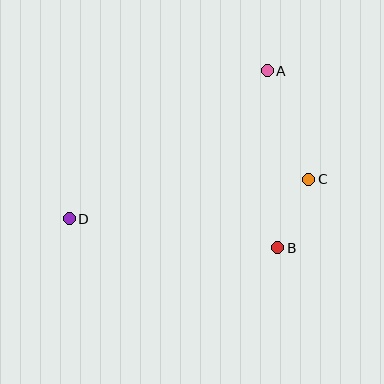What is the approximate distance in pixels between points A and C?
The distance between A and C is approximately 116 pixels.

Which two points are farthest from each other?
Points A and D are farthest from each other.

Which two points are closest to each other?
Points B and C are closest to each other.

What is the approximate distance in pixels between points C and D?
The distance between C and D is approximately 243 pixels.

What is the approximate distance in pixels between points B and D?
The distance between B and D is approximately 210 pixels.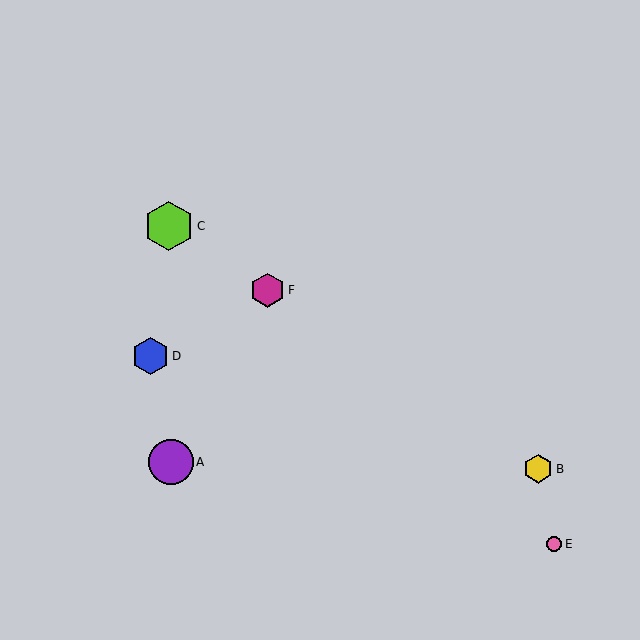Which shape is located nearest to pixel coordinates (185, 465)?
The purple circle (labeled A) at (171, 462) is nearest to that location.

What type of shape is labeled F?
Shape F is a magenta hexagon.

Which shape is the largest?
The lime hexagon (labeled C) is the largest.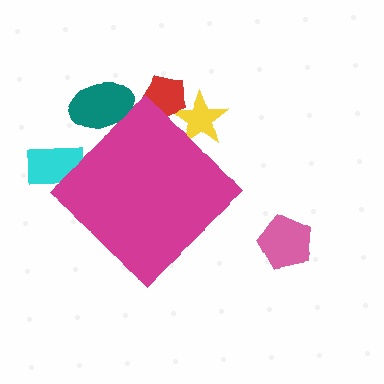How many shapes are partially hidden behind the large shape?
4 shapes are partially hidden.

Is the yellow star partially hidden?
Yes, the yellow star is partially hidden behind the magenta diamond.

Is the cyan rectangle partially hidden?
Yes, the cyan rectangle is partially hidden behind the magenta diamond.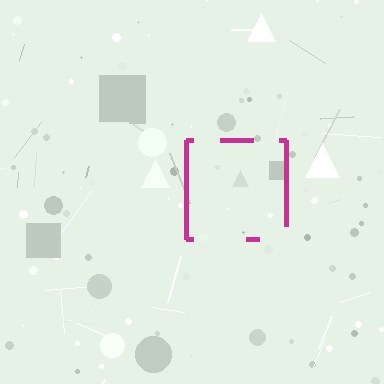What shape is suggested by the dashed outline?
The dashed outline suggests a square.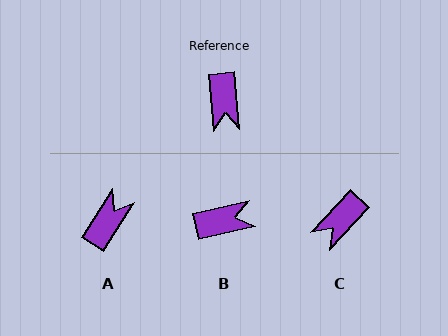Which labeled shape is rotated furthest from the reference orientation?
A, about 143 degrees away.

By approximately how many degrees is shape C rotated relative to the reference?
Approximately 48 degrees clockwise.